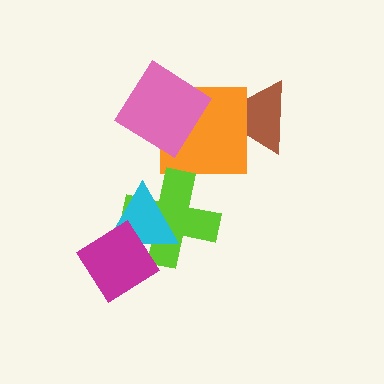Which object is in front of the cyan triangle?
The magenta diamond is in front of the cyan triangle.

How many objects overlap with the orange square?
2 objects overlap with the orange square.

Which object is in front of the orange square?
The pink diamond is in front of the orange square.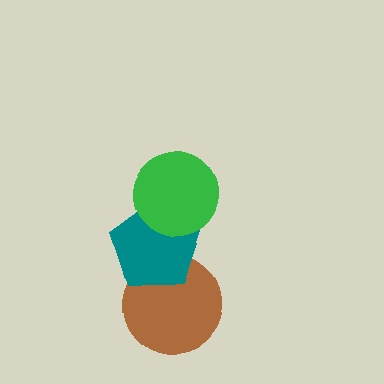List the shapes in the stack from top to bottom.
From top to bottom: the green circle, the teal pentagon, the brown circle.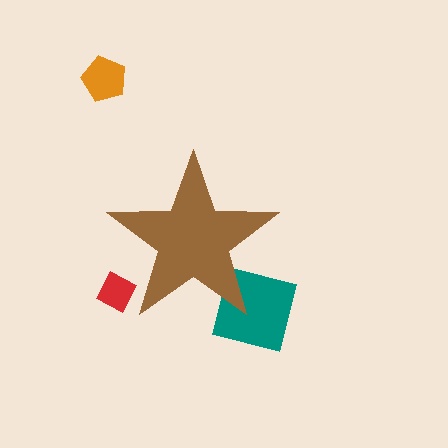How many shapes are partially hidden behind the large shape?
2 shapes are partially hidden.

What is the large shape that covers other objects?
A brown star.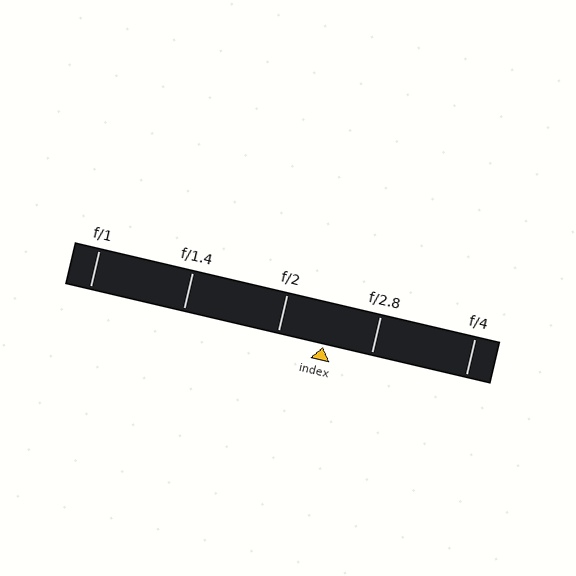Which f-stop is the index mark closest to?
The index mark is closest to f/2.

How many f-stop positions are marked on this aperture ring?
There are 5 f-stop positions marked.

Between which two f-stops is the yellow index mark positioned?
The index mark is between f/2 and f/2.8.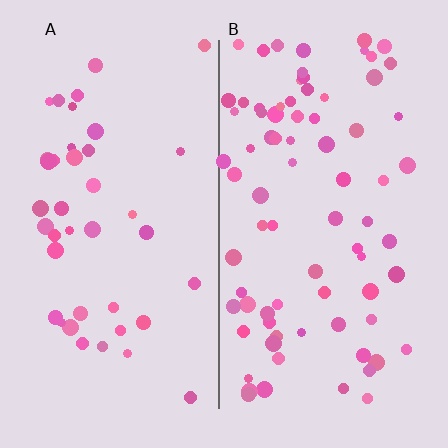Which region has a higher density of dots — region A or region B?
B (the right).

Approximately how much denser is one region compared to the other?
Approximately 1.9× — region B over region A.